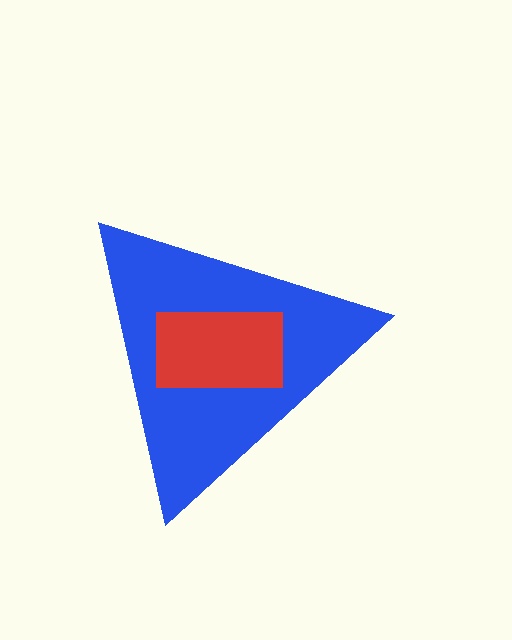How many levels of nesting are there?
2.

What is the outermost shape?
The blue triangle.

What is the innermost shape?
The red rectangle.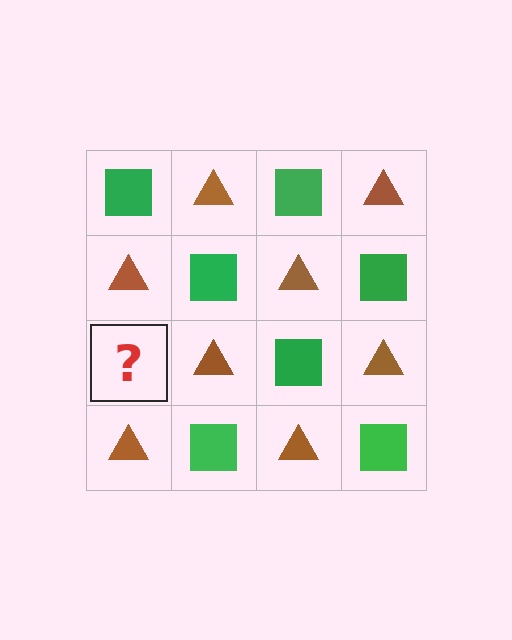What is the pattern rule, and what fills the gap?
The rule is that it alternates green square and brown triangle in a checkerboard pattern. The gap should be filled with a green square.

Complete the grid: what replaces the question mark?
The question mark should be replaced with a green square.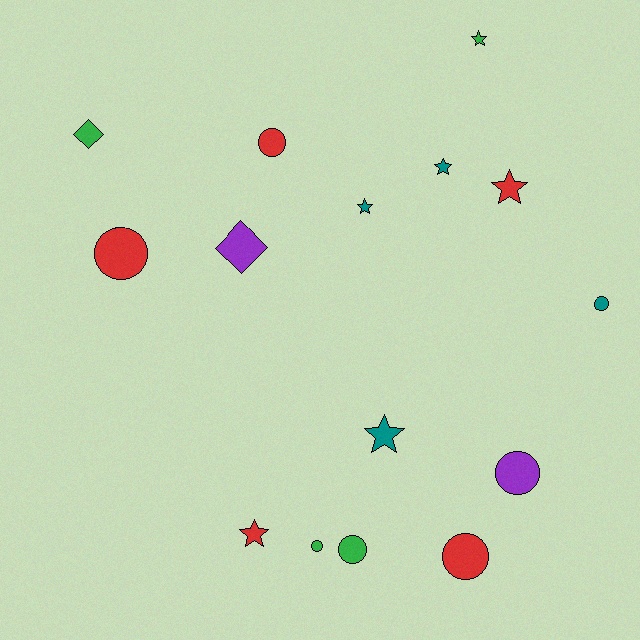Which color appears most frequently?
Red, with 5 objects.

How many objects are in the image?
There are 15 objects.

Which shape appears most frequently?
Circle, with 7 objects.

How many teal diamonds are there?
There are no teal diamonds.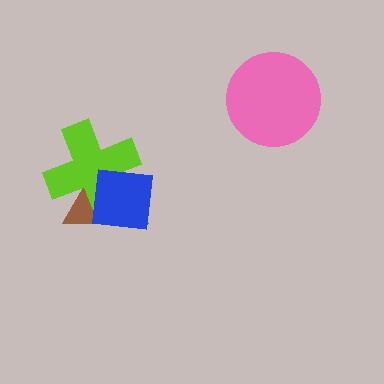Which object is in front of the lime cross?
The blue square is in front of the lime cross.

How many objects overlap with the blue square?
2 objects overlap with the blue square.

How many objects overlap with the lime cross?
2 objects overlap with the lime cross.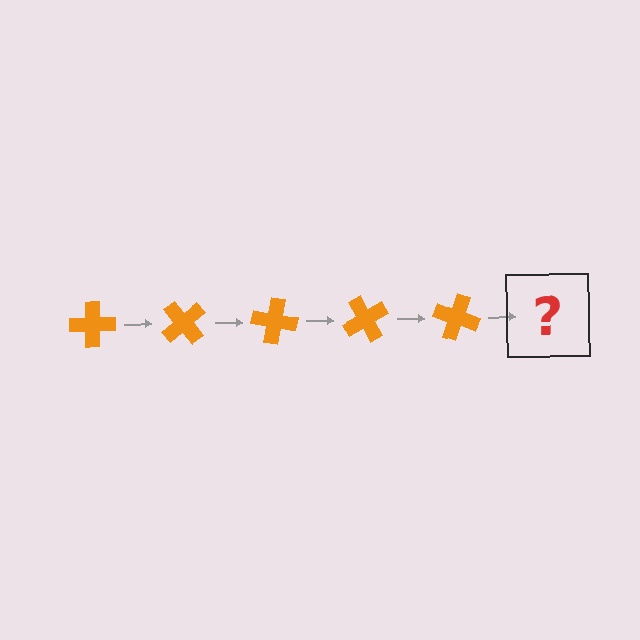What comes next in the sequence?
The next element should be an orange cross rotated 250 degrees.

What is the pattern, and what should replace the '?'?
The pattern is that the cross rotates 50 degrees each step. The '?' should be an orange cross rotated 250 degrees.